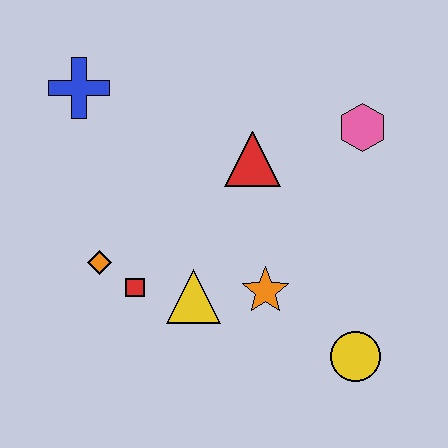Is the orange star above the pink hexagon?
No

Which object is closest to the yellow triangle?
The red square is closest to the yellow triangle.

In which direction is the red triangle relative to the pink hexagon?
The red triangle is to the left of the pink hexagon.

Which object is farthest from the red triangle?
The yellow circle is farthest from the red triangle.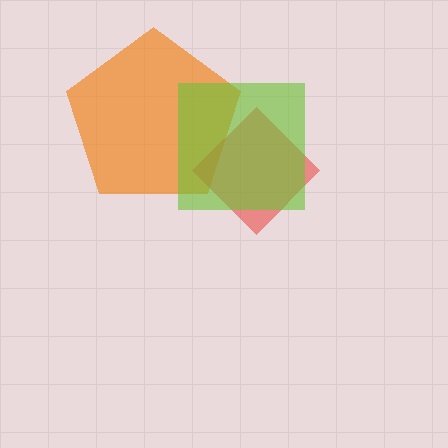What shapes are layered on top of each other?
The layered shapes are: an orange pentagon, a red diamond, a lime square.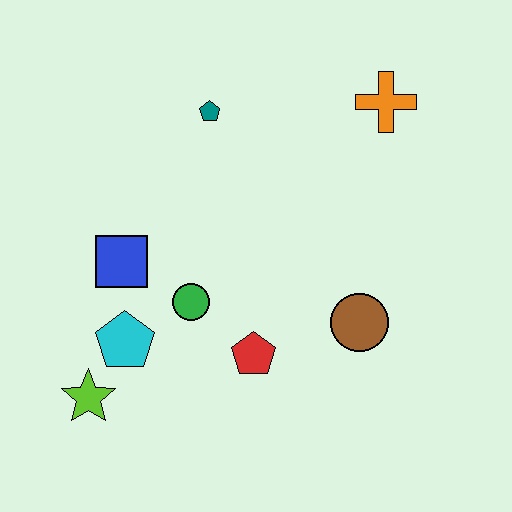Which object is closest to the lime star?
The cyan pentagon is closest to the lime star.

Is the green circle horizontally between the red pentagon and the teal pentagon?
No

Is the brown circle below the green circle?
Yes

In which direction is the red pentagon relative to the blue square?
The red pentagon is to the right of the blue square.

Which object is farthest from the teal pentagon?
The lime star is farthest from the teal pentagon.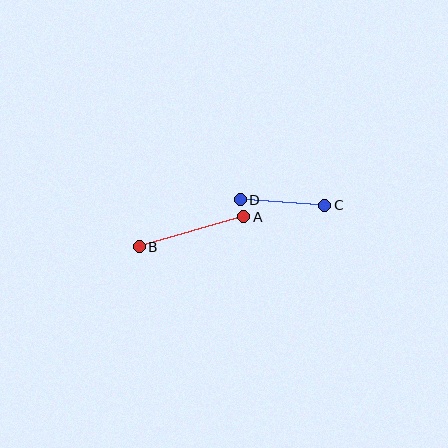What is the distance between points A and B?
The distance is approximately 109 pixels.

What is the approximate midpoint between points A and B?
The midpoint is at approximately (191, 232) pixels.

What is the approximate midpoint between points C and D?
The midpoint is at approximately (282, 203) pixels.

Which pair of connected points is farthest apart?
Points A and B are farthest apart.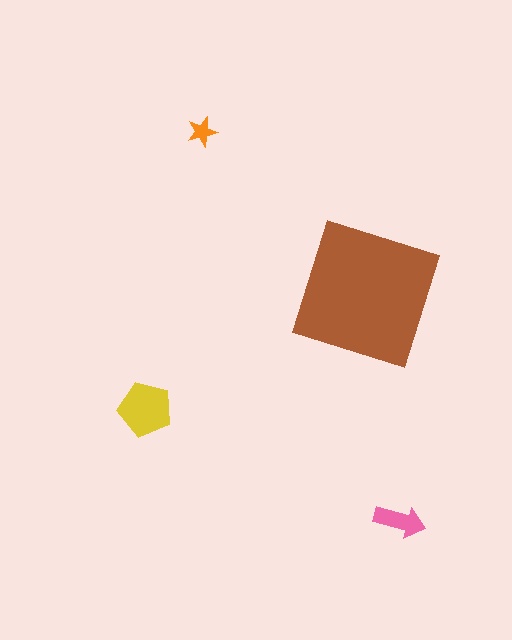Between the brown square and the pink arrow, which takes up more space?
The brown square.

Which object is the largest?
The brown square.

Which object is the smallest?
The orange star.